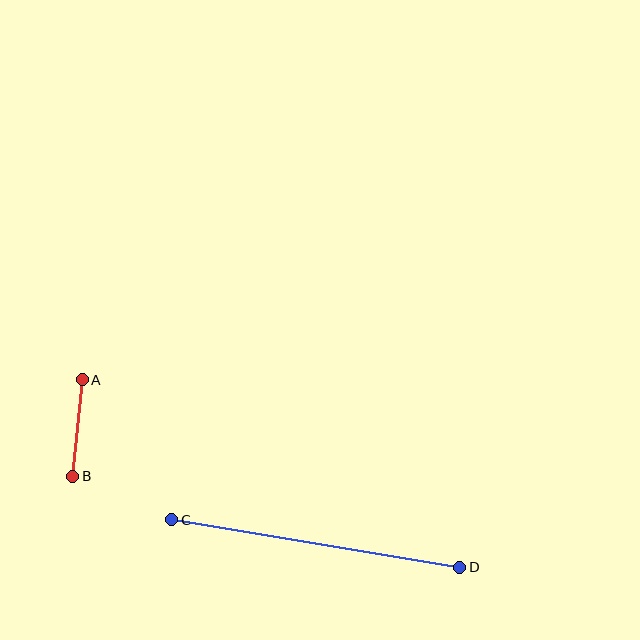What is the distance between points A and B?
The distance is approximately 97 pixels.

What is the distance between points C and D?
The distance is approximately 292 pixels.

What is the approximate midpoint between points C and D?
The midpoint is at approximately (316, 543) pixels.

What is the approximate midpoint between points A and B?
The midpoint is at approximately (78, 428) pixels.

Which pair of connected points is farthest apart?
Points C and D are farthest apart.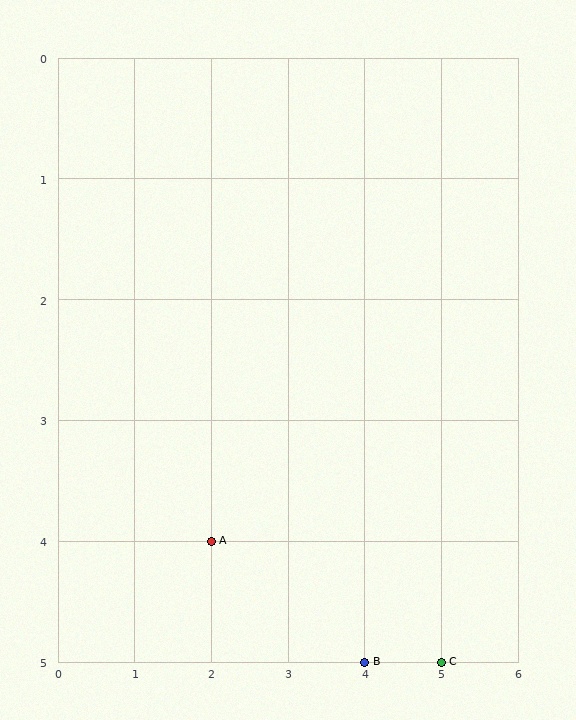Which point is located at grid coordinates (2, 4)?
Point A is at (2, 4).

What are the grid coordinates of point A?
Point A is at grid coordinates (2, 4).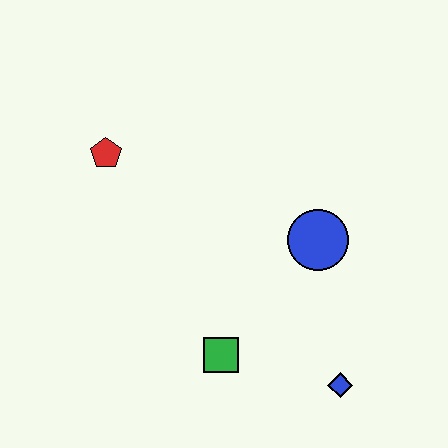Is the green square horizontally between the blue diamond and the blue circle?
No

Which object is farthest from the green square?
The red pentagon is farthest from the green square.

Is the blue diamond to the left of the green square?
No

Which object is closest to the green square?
The blue diamond is closest to the green square.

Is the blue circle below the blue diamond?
No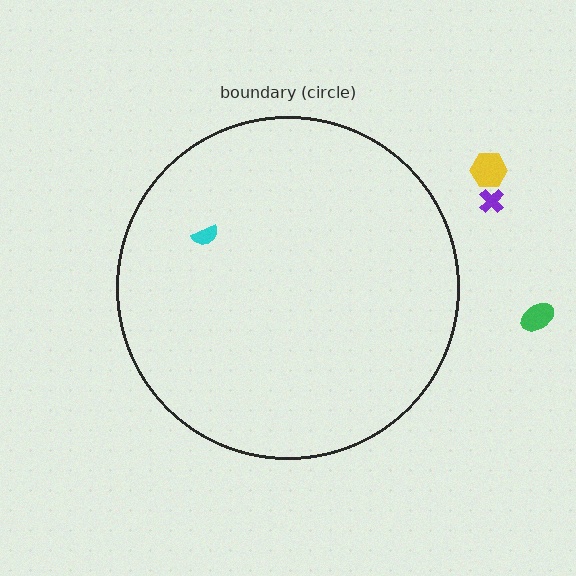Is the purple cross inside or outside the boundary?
Outside.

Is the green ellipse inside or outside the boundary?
Outside.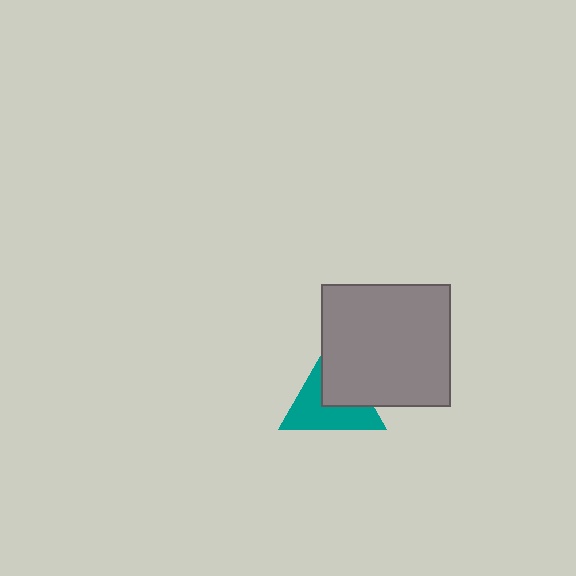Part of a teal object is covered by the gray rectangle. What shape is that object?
It is a triangle.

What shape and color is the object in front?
The object in front is a gray rectangle.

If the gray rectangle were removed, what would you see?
You would see the complete teal triangle.